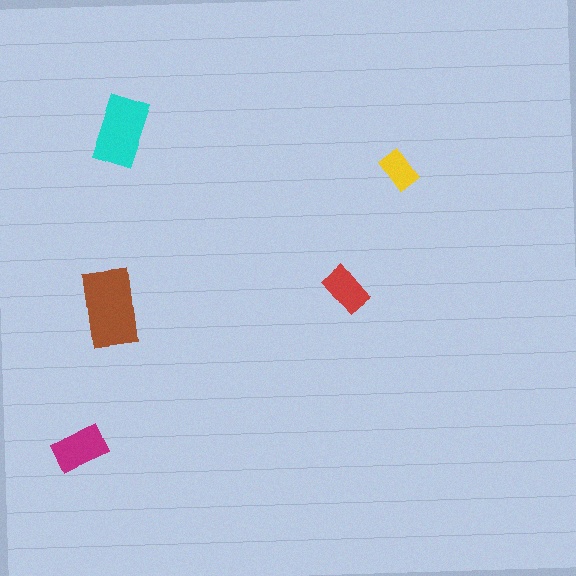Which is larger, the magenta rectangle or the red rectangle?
The magenta one.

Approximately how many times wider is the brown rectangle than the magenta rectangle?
About 1.5 times wider.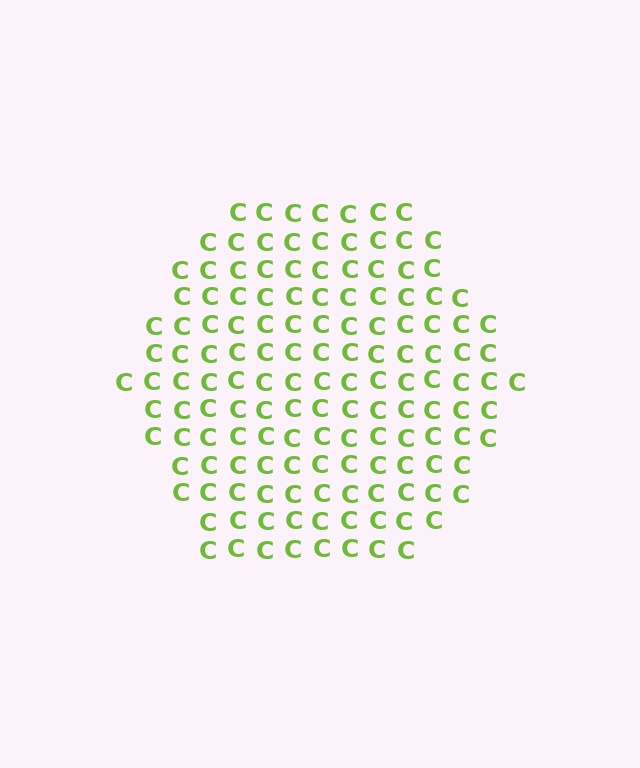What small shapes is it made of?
It is made of small letter C's.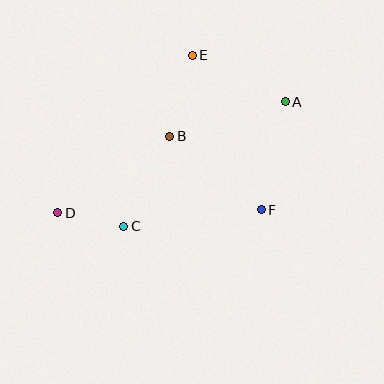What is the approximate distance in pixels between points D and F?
The distance between D and F is approximately 204 pixels.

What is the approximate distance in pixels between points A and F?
The distance between A and F is approximately 111 pixels.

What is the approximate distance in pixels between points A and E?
The distance between A and E is approximately 104 pixels.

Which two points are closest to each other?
Points C and D are closest to each other.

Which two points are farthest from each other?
Points A and D are farthest from each other.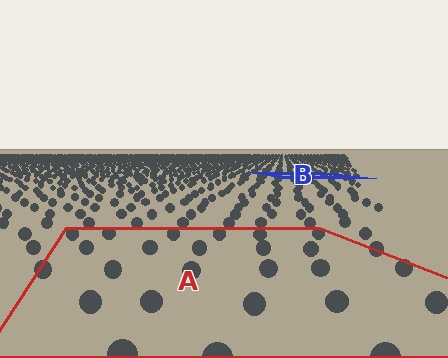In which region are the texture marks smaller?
The texture marks are smaller in region B, because it is farther away.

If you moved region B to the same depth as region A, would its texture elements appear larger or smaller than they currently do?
They would appear larger. At a closer depth, the same texture elements are projected at a bigger on-screen size.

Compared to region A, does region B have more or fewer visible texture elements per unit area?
Region B has more texture elements per unit area — they are packed more densely because it is farther away.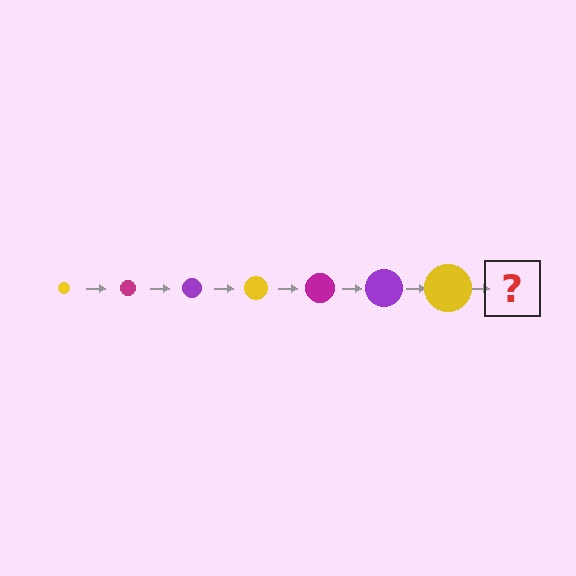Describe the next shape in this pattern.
It should be a magenta circle, larger than the previous one.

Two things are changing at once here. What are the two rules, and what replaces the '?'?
The two rules are that the circle grows larger each step and the color cycles through yellow, magenta, and purple. The '?' should be a magenta circle, larger than the previous one.